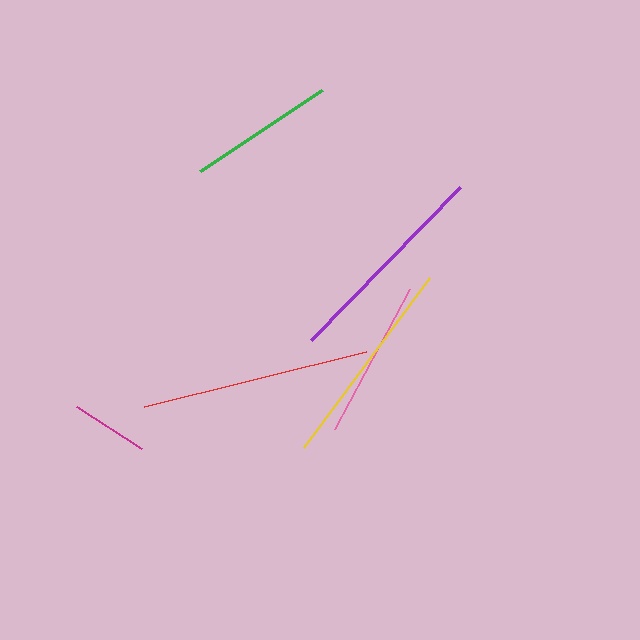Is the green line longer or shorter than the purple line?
The purple line is longer than the green line.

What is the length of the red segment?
The red segment is approximately 229 pixels long.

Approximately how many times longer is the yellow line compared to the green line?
The yellow line is approximately 1.4 times the length of the green line.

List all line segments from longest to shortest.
From longest to shortest: red, purple, yellow, pink, green, magenta.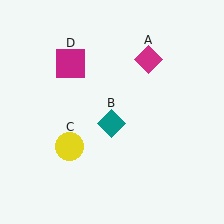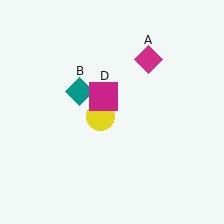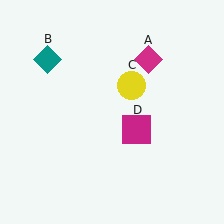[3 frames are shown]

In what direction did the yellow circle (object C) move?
The yellow circle (object C) moved up and to the right.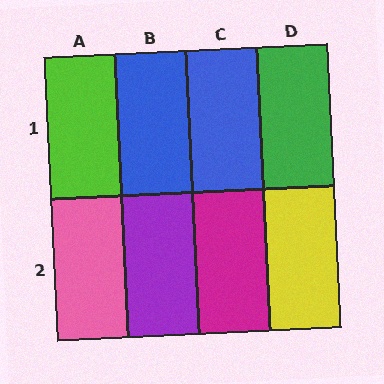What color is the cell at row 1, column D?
Green.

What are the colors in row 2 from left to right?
Pink, purple, magenta, yellow.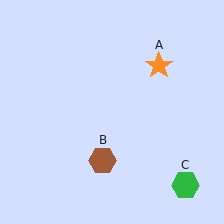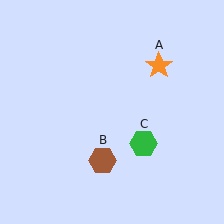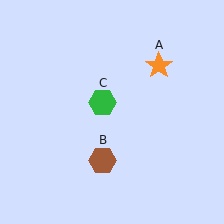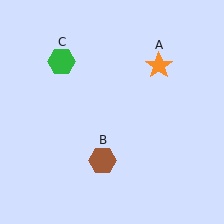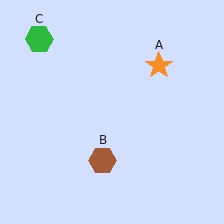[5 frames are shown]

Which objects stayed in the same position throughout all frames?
Orange star (object A) and brown hexagon (object B) remained stationary.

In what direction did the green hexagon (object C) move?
The green hexagon (object C) moved up and to the left.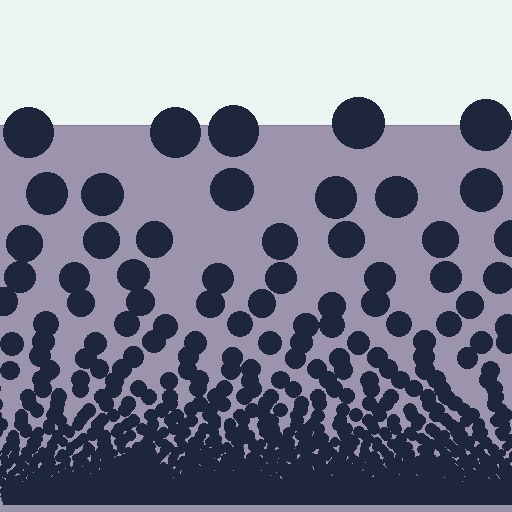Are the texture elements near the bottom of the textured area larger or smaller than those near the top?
Smaller. The gradient is inverted — elements near the bottom are smaller and denser.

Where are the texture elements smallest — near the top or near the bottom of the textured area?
Near the bottom.